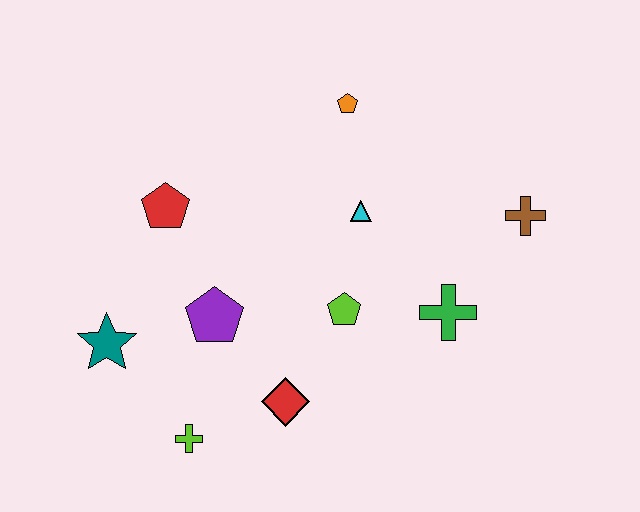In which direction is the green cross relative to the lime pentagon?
The green cross is to the right of the lime pentagon.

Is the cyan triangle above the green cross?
Yes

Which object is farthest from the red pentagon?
The brown cross is farthest from the red pentagon.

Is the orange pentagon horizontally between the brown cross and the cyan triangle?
No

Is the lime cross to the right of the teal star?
Yes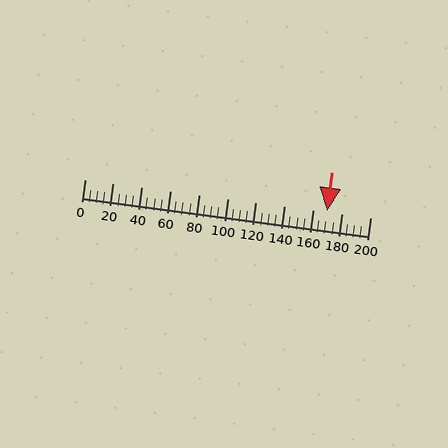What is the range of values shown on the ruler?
The ruler shows values from 0 to 200.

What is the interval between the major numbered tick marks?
The major tick marks are spaced 20 units apart.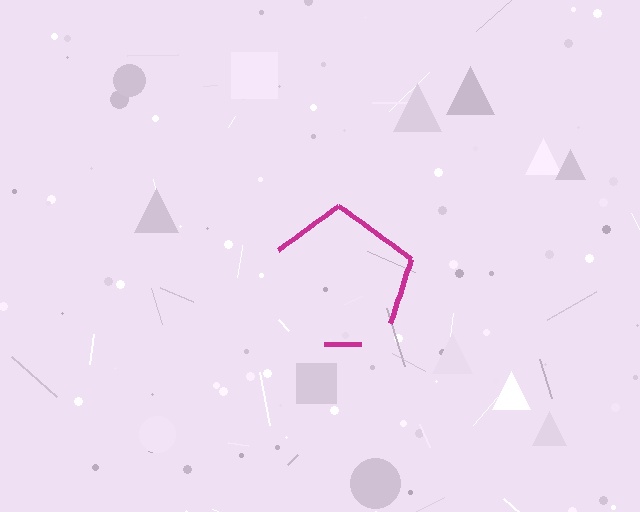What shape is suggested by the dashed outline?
The dashed outline suggests a pentagon.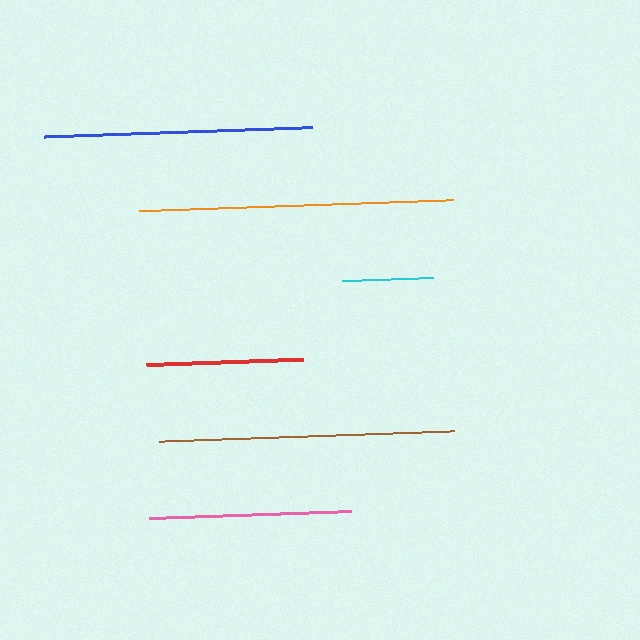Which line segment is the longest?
The orange line is the longest at approximately 314 pixels.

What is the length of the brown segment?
The brown segment is approximately 295 pixels long.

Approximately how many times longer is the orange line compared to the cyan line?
The orange line is approximately 3.5 times the length of the cyan line.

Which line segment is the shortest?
The cyan line is the shortest at approximately 91 pixels.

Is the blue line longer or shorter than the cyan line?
The blue line is longer than the cyan line.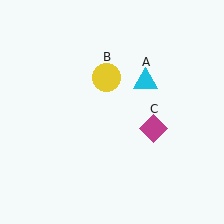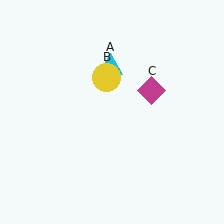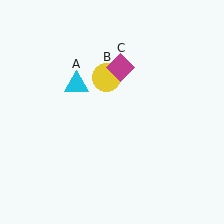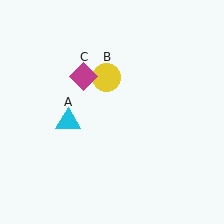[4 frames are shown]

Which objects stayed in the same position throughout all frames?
Yellow circle (object B) remained stationary.